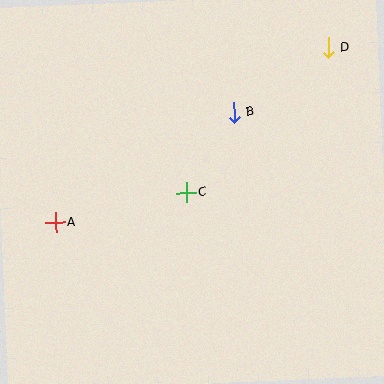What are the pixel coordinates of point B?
Point B is at (234, 112).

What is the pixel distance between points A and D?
The distance between A and D is 324 pixels.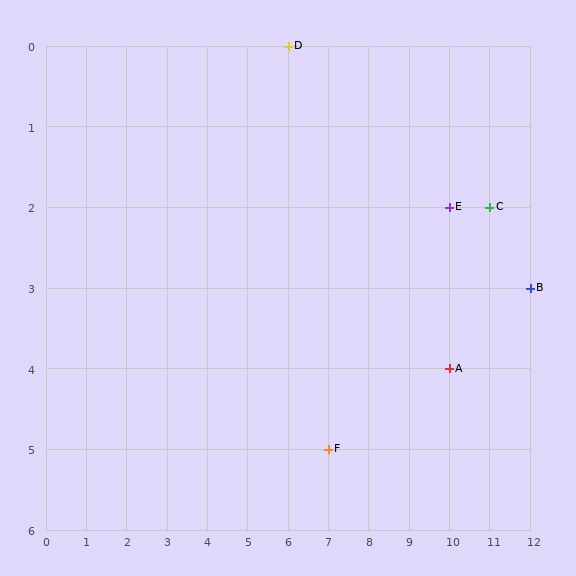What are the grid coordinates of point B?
Point B is at grid coordinates (12, 3).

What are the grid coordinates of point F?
Point F is at grid coordinates (7, 5).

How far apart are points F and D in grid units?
Points F and D are 1 column and 5 rows apart (about 5.1 grid units diagonally).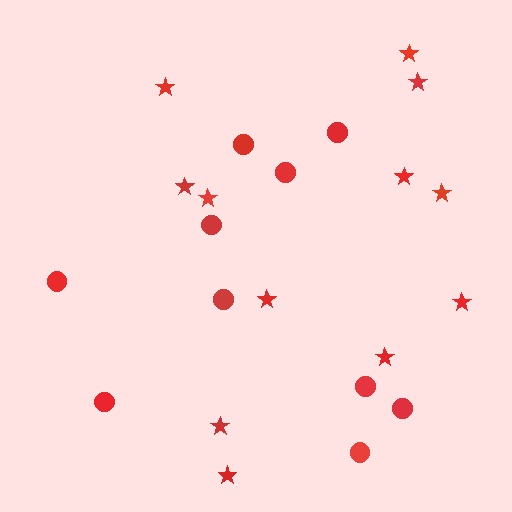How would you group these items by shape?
There are 2 groups: one group of stars (12) and one group of circles (10).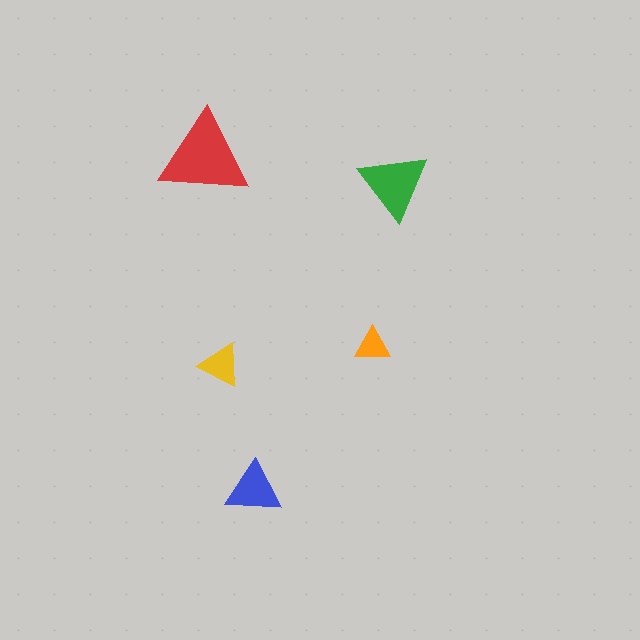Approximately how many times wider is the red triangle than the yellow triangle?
About 2 times wider.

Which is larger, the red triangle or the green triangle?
The red one.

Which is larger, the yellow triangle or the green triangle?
The green one.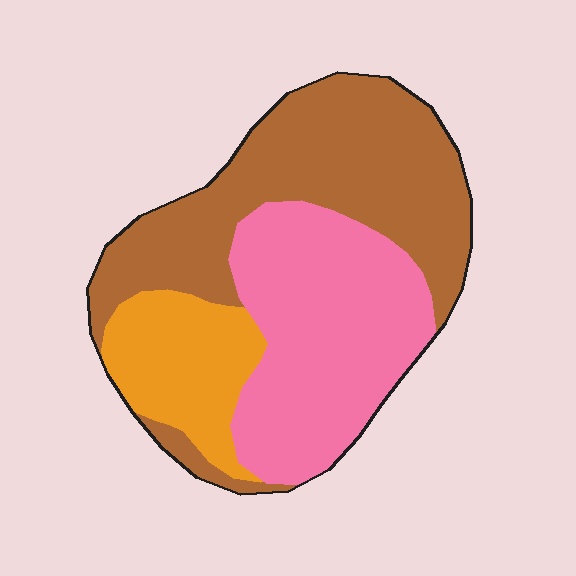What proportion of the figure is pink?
Pink takes up between a quarter and a half of the figure.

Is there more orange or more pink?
Pink.